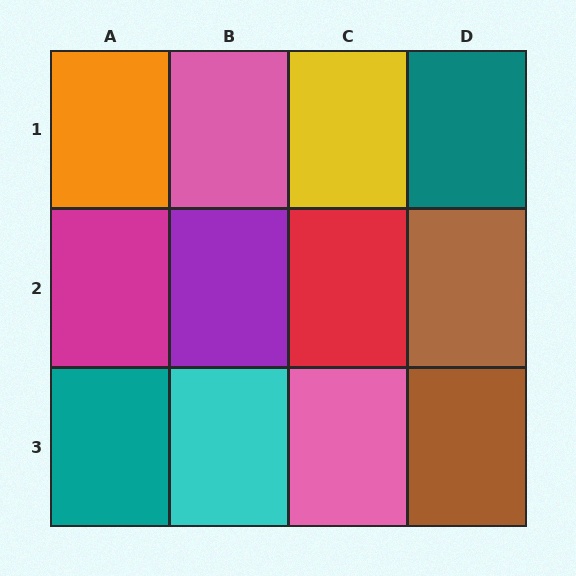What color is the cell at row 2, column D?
Brown.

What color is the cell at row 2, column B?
Purple.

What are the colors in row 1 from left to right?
Orange, pink, yellow, teal.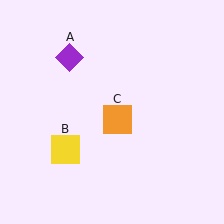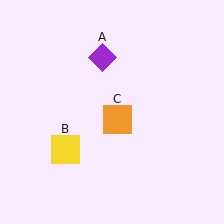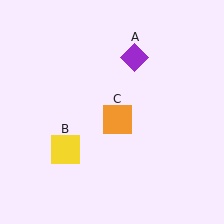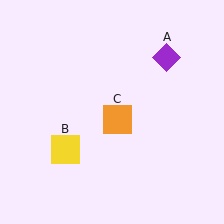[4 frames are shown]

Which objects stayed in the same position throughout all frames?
Yellow square (object B) and orange square (object C) remained stationary.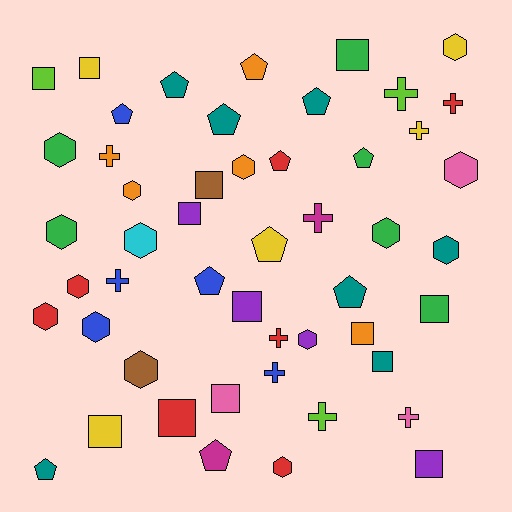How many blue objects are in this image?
There are 5 blue objects.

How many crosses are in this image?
There are 10 crosses.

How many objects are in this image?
There are 50 objects.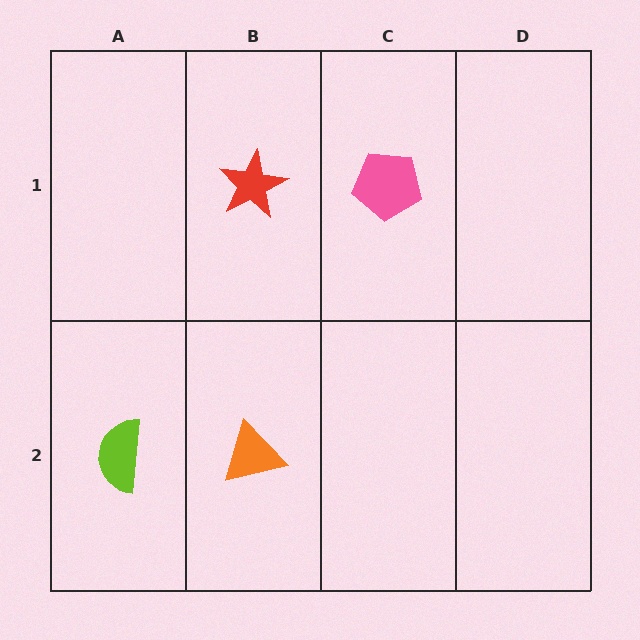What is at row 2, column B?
An orange triangle.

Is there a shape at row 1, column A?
No, that cell is empty.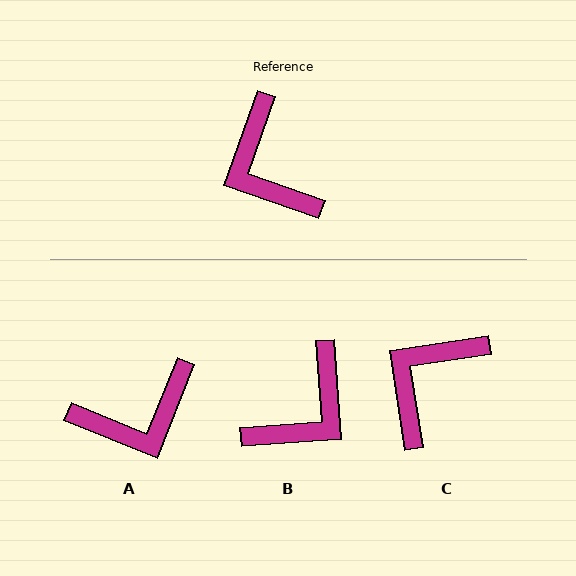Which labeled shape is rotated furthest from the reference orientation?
B, about 113 degrees away.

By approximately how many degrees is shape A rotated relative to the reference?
Approximately 87 degrees counter-clockwise.